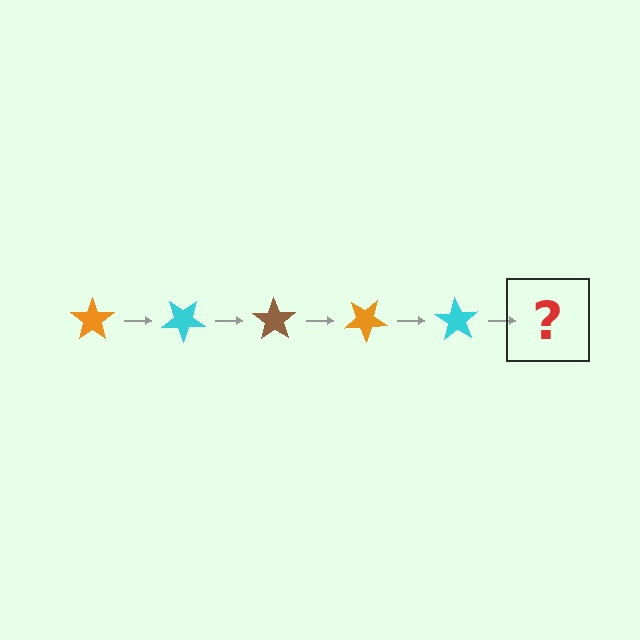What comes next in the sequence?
The next element should be a brown star, rotated 175 degrees from the start.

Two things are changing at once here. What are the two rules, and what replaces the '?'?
The two rules are that it rotates 35 degrees each step and the color cycles through orange, cyan, and brown. The '?' should be a brown star, rotated 175 degrees from the start.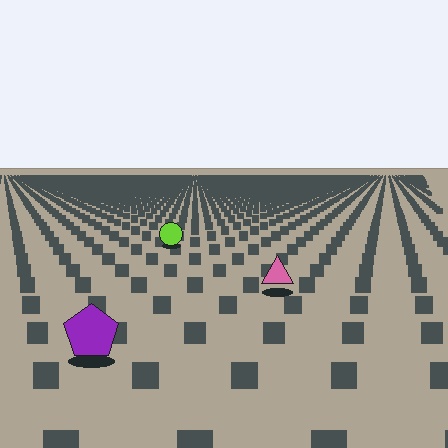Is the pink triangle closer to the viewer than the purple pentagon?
No. The purple pentagon is closer — you can tell from the texture gradient: the ground texture is coarser near it.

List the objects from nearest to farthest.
From nearest to farthest: the purple pentagon, the pink triangle, the lime circle.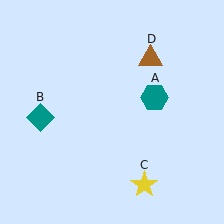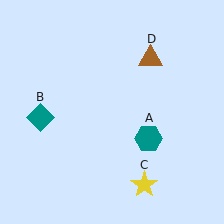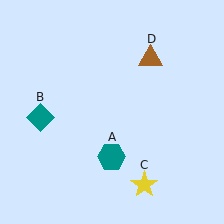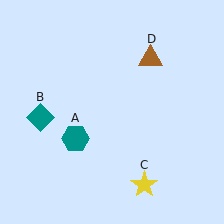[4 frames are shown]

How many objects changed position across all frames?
1 object changed position: teal hexagon (object A).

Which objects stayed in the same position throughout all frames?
Teal diamond (object B) and yellow star (object C) and brown triangle (object D) remained stationary.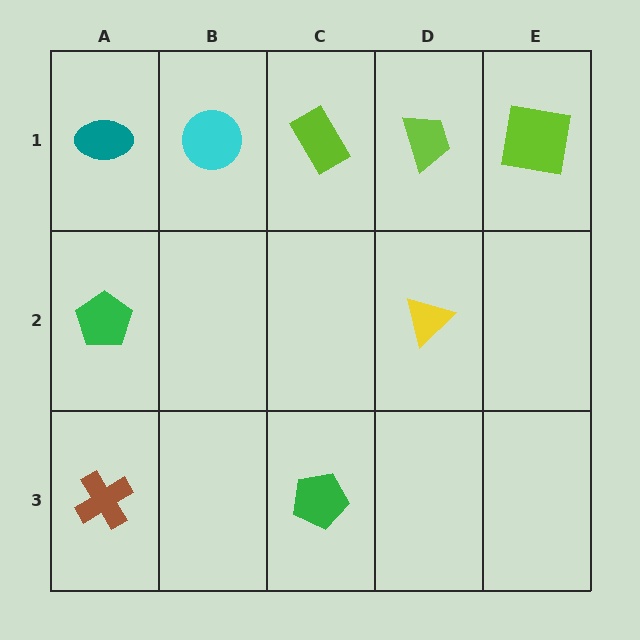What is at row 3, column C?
A green pentagon.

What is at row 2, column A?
A green pentagon.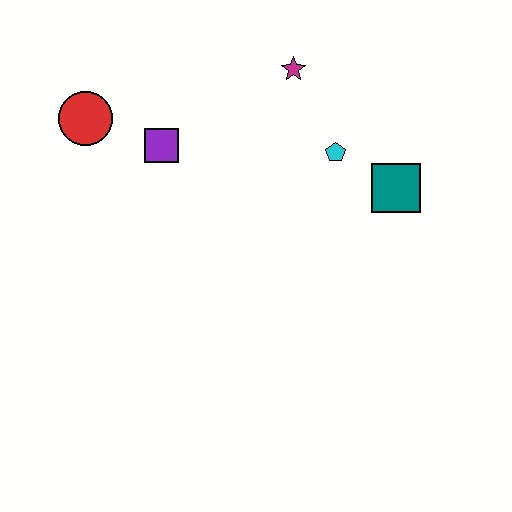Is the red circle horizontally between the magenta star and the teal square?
No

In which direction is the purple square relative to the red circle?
The purple square is to the right of the red circle.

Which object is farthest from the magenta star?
The red circle is farthest from the magenta star.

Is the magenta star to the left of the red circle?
No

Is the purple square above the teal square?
Yes